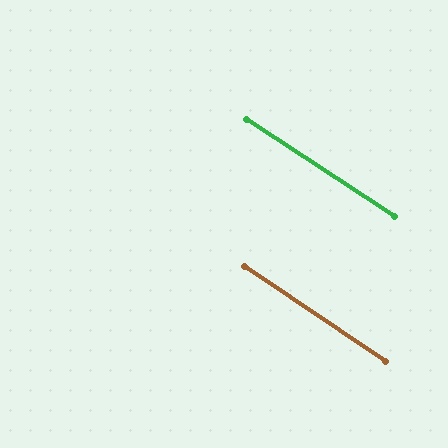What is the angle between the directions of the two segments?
Approximately 1 degree.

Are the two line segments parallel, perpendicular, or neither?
Parallel — their directions differ by only 0.5°.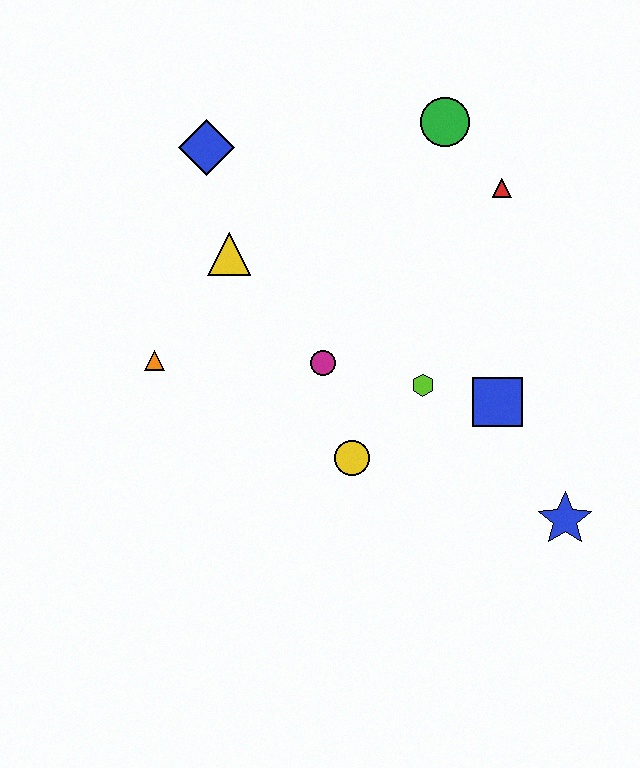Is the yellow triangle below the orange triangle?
No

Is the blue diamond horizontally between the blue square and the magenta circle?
No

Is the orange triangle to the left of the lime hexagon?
Yes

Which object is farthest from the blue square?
The blue diamond is farthest from the blue square.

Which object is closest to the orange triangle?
The yellow triangle is closest to the orange triangle.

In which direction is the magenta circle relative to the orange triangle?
The magenta circle is to the right of the orange triangle.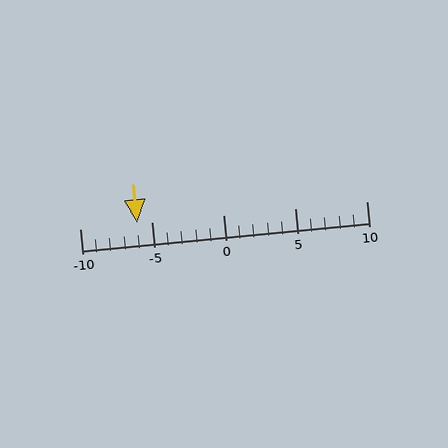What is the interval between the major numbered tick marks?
The major tick marks are spaced 5 units apart.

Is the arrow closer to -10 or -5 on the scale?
The arrow is closer to -5.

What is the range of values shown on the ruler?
The ruler shows values from -10 to 10.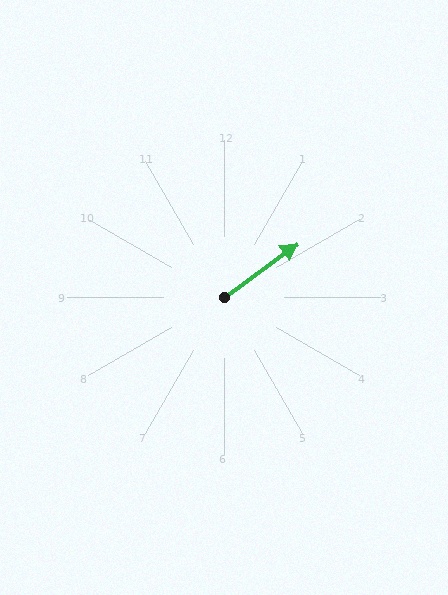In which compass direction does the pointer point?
Northeast.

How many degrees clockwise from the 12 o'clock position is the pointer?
Approximately 54 degrees.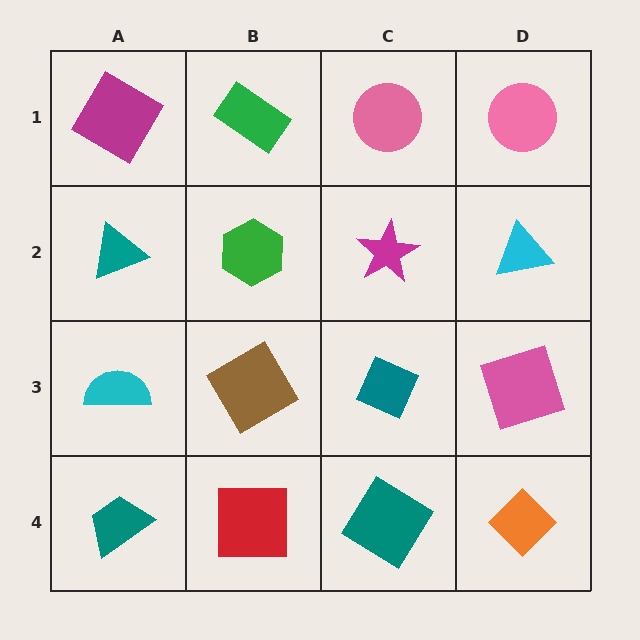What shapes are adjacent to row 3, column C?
A magenta star (row 2, column C), a teal diamond (row 4, column C), a brown diamond (row 3, column B), a pink square (row 3, column D).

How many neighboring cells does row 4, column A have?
2.